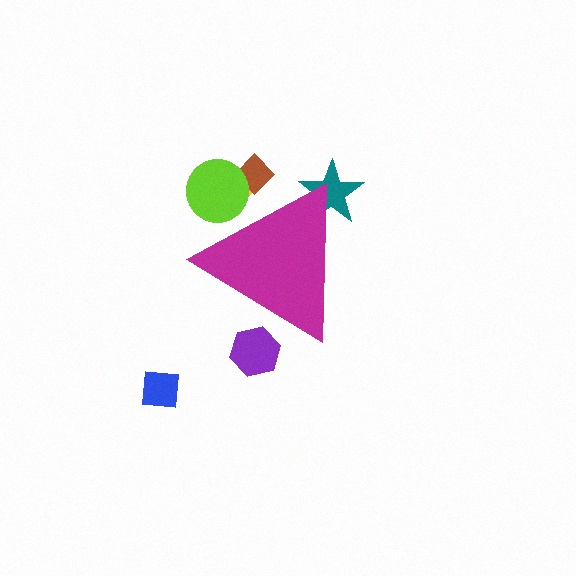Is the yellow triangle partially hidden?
Yes, the yellow triangle is partially hidden behind the magenta triangle.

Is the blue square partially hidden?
No, the blue square is fully visible.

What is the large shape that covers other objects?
A magenta triangle.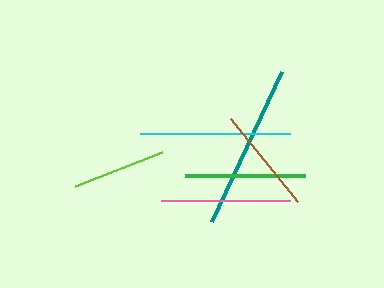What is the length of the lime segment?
The lime segment is approximately 93 pixels long.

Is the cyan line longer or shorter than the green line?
The cyan line is longer than the green line.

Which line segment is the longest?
The teal line is the longest at approximately 165 pixels.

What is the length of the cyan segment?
The cyan segment is approximately 150 pixels long.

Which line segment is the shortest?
The lime line is the shortest at approximately 93 pixels.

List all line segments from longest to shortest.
From longest to shortest: teal, cyan, pink, green, brown, lime.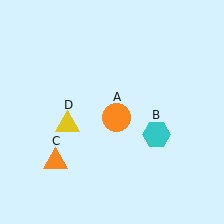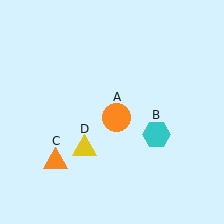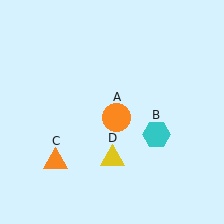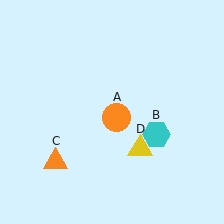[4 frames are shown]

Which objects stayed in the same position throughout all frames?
Orange circle (object A) and cyan hexagon (object B) and orange triangle (object C) remained stationary.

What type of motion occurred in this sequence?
The yellow triangle (object D) rotated counterclockwise around the center of the scene.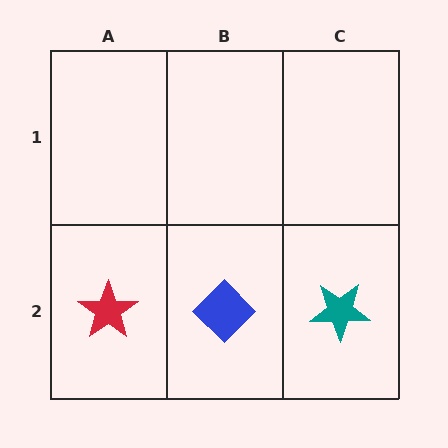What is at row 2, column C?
A teal star.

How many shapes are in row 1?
0 shapes.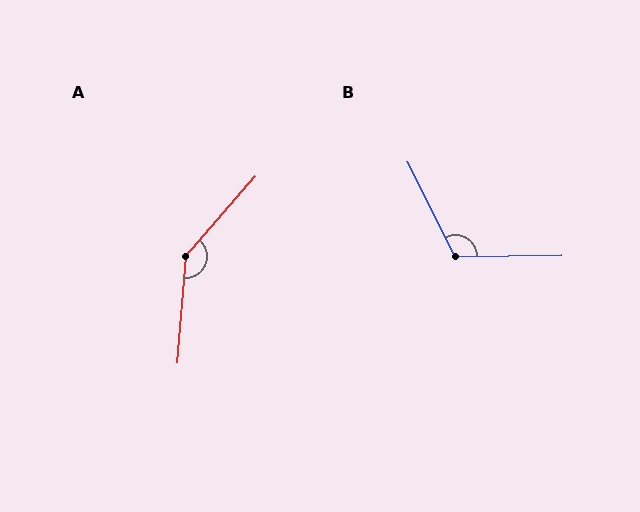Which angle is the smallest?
B, at approximately 116 degrees.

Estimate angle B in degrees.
Approximately 116 degrees.